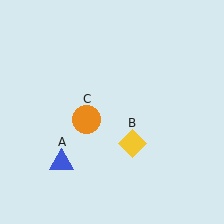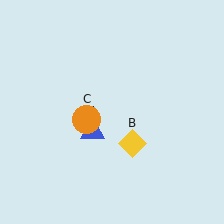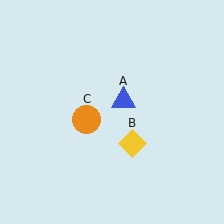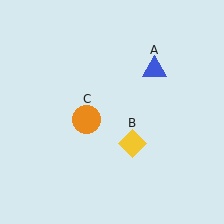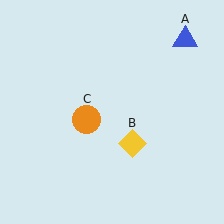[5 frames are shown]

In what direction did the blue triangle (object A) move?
The blue triangle (object A) moved up and to the right.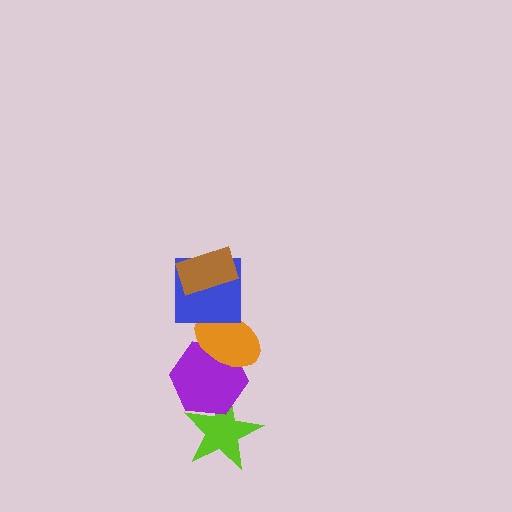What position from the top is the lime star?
The lime star is 5th from the top.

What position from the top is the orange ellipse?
The orange ellipse is 3rd from the top.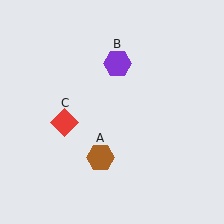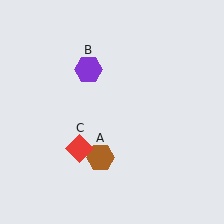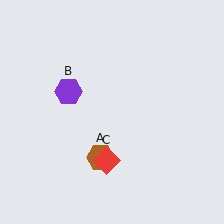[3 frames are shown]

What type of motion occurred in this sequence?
The purple hexagon (object B), red diamond (object C) rotated counterclockwise around the center of the scene.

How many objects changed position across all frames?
2 objects changed position: purple hexagon (object B), red diamond (object C).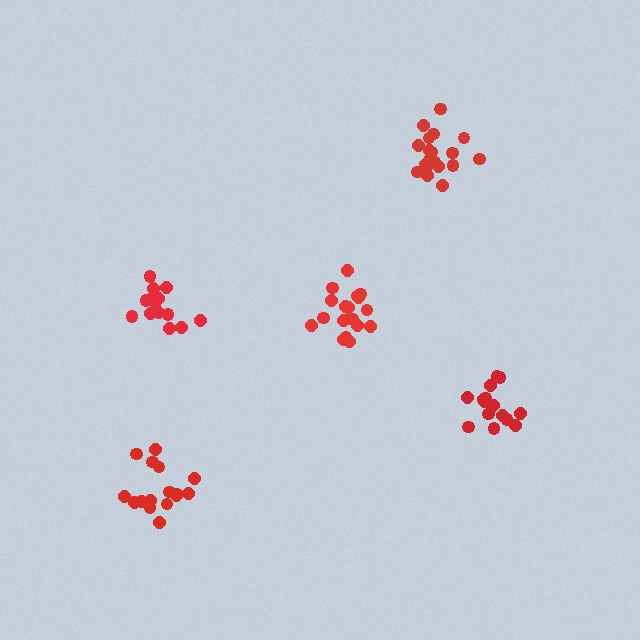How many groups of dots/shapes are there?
There are 5 groups.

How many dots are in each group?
Group 1: 15 dots, Group 2: 20 dots, Group 3: 16 dots, Group 4: 20 dots, Group 5: 15 dots (86 total).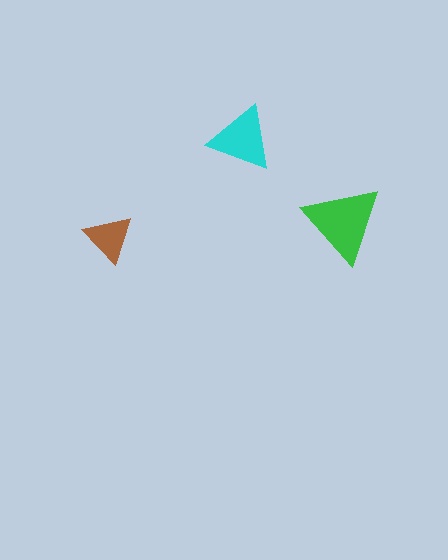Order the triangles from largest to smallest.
the green one, the cyan one, the brown one.